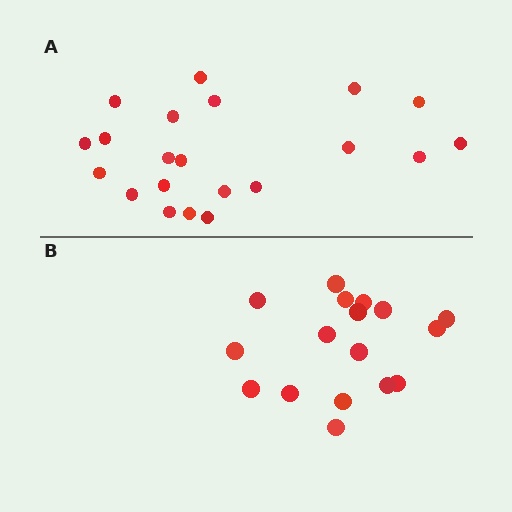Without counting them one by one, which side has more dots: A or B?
Region A (the top region) has more dots.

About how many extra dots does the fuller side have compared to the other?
Region A has about 4 more dots than region B.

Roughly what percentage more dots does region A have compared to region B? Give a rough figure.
About 25% more.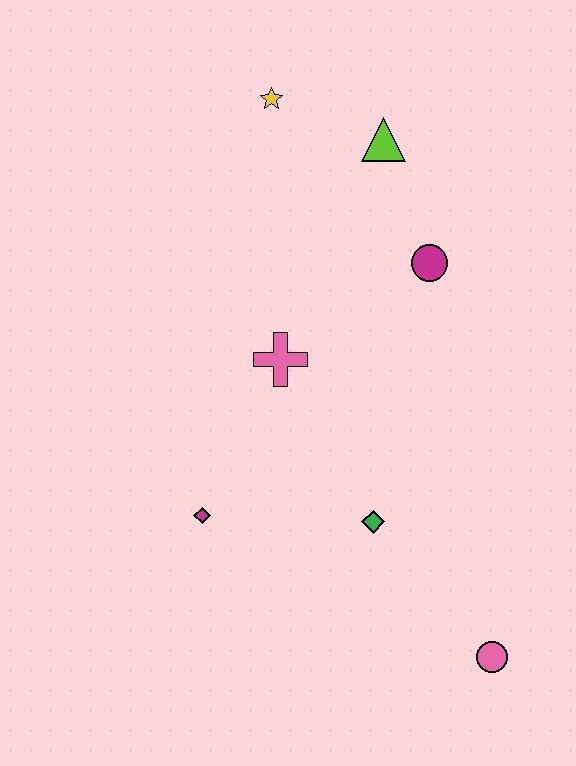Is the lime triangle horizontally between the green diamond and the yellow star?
No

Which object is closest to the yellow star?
The lime triangle is closest to the yellow star.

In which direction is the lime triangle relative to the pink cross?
The lime triangle is above the pink cross.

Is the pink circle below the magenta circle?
Yes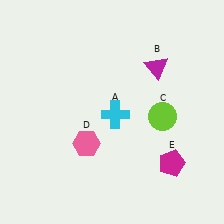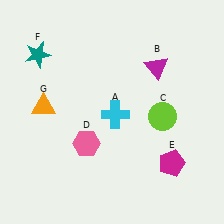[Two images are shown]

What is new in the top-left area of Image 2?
A teal star (F) was added in the top-left area of Image 2.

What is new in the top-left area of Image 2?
An orange triangle (G) was added in the top-left area of Image 2.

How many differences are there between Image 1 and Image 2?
There are 2 differences between the two images.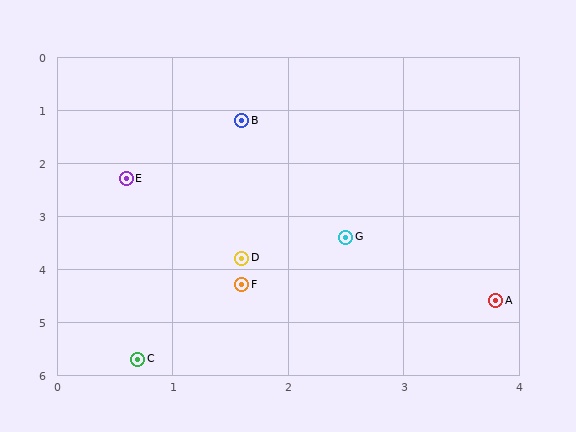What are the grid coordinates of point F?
Point F is at approximately (1.6, 4.3).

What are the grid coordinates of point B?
Point B is at approximately (1.6, 1.2).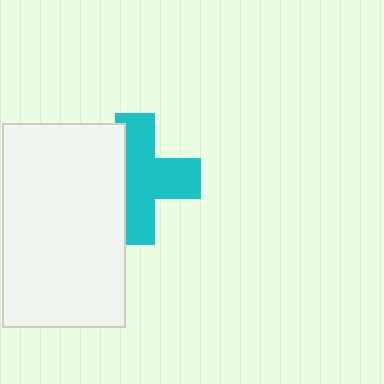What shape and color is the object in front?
The object in front is a white rectangle.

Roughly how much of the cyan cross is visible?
Most of it is visible (roughly 66%).